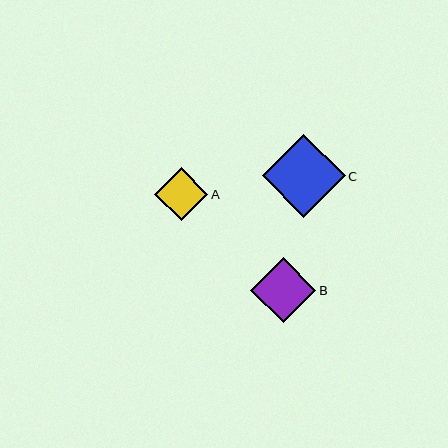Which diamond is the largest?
Diamond C is the largest with a size of approximately 83 pixels.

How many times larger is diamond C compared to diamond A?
Diamond C is approximately 1.6 times the size of diamond A.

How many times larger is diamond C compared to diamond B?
Diamond C is approximately 1.3 times the size of diamond B.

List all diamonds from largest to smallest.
From largest to smallest: C, B, A.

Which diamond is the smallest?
Diamond A is the smallest with a size of approximately 53 pixels.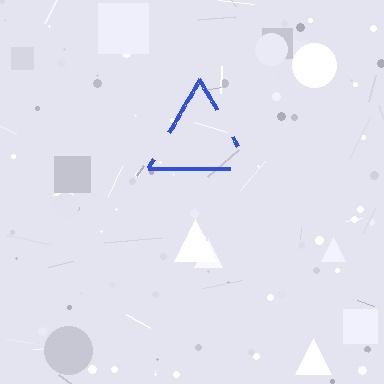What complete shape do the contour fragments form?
The contour fragments form a triangle.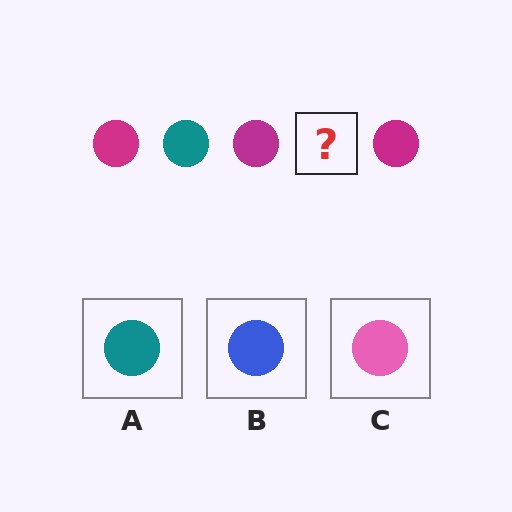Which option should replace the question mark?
Option A.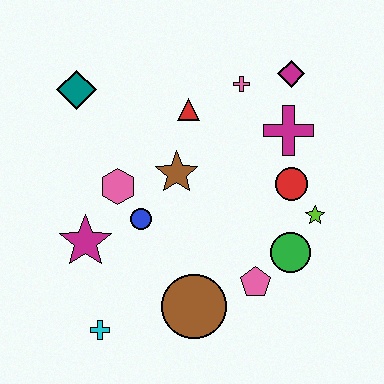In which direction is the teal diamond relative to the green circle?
The teal diamond is to the left of the green circle.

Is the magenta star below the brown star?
Yes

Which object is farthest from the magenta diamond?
The cyan cross is farthest from the magenta diamond.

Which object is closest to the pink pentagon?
The green circle is closest to the pink pentagon.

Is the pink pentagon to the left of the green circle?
Yes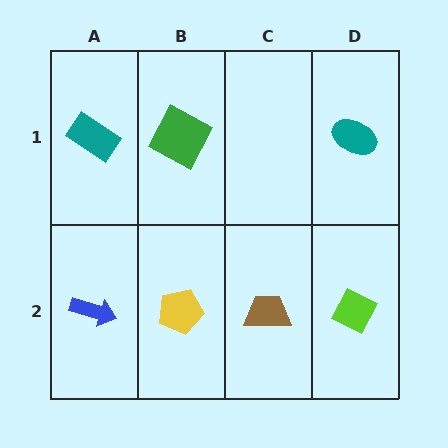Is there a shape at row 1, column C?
No, that cell is empty.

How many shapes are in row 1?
3 shapes.